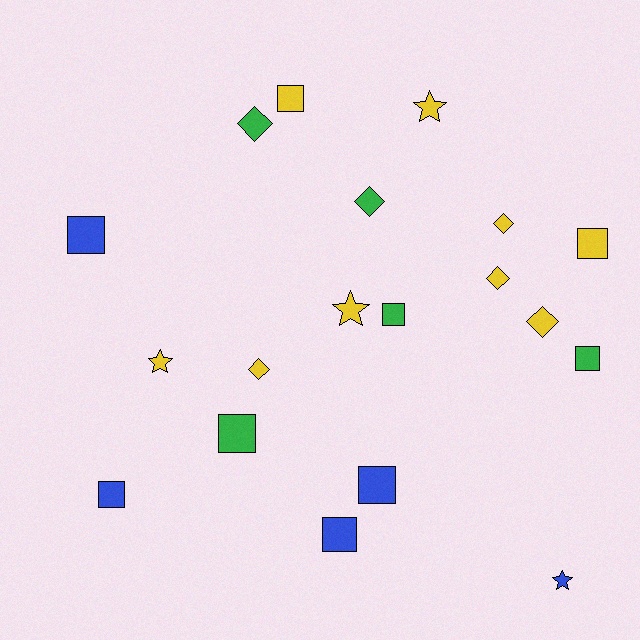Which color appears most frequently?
Yellow, with 9 objects.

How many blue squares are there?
There are 4 blue squares.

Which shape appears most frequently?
Square, with 9 objects.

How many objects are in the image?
There are 19 objects.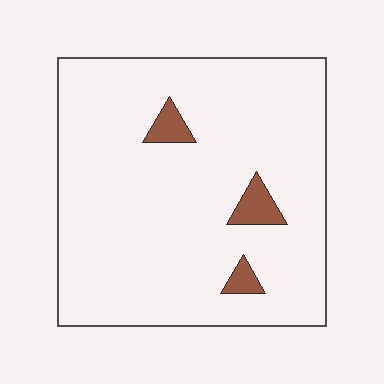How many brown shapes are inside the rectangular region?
3.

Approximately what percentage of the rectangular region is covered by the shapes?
Approximately 5%.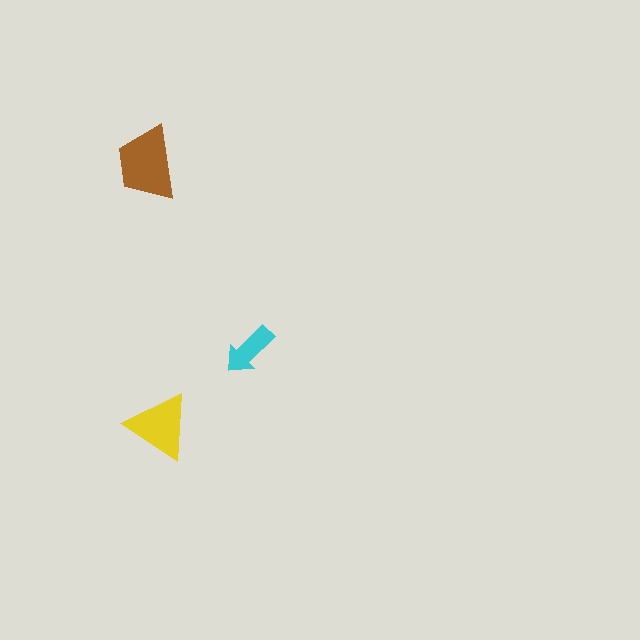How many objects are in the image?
There are 3 objects in the image.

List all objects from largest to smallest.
The brown trapezoid, the yellow triangle, the cyan arrow.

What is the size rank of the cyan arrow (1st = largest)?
3rd.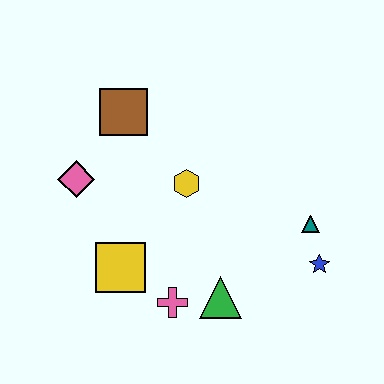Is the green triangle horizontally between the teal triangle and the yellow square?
Yes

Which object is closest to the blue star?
The teal triangle is closest to the blue star.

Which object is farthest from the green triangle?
The brown square is farthest from the green triangle.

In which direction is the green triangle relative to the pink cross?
The green triangle is to the right of the pink cross.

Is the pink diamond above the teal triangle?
Yes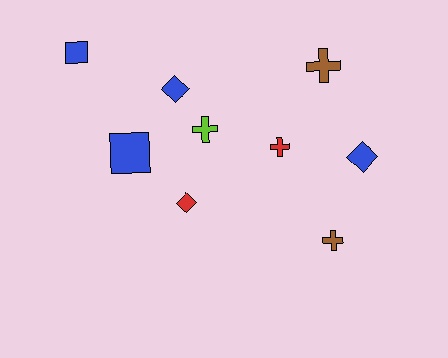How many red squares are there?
There are no red squares.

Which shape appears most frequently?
Cross, with 4 objects.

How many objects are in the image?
There are 9 objects.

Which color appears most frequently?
Blue, with 4 objects.